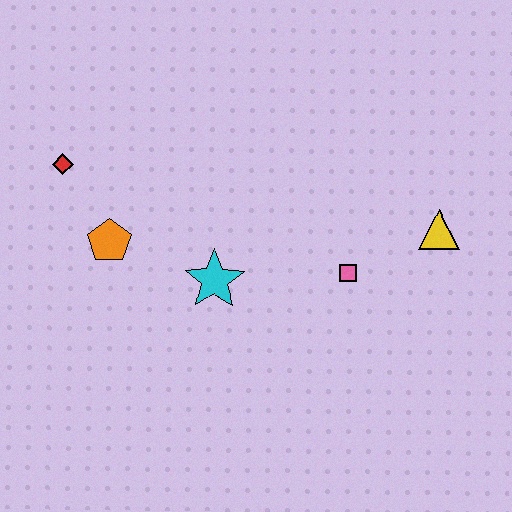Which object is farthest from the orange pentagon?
The yellow triangle is farthest from the orange pentagon.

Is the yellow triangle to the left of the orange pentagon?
No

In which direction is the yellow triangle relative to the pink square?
The yellow triangle is to the right of the pink square.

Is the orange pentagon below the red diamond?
Yes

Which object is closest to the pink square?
The yellow triangle is closest to the pink square.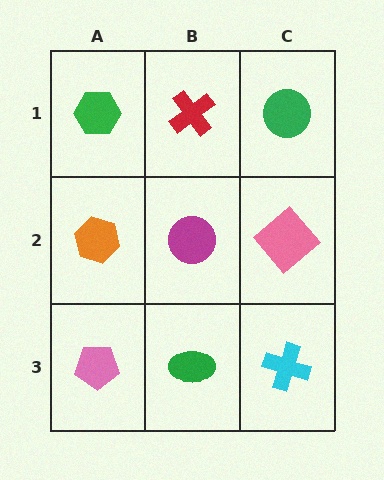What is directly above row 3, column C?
A pink diamond.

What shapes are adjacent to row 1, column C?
A pink diamond (row 2, column C), a red cross (row 1, column B).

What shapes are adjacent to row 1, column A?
An orange hexagon (row 2, column A), a red cross (row 1, column B).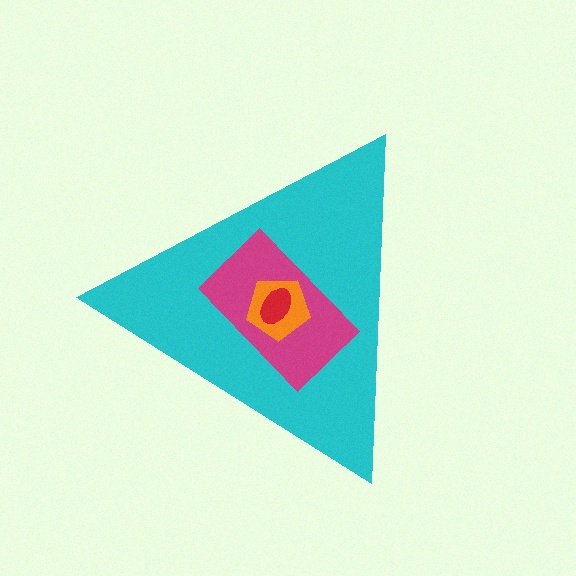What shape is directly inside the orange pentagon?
The red ellipse.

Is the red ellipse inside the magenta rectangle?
Yes.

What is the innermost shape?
The red ellipse.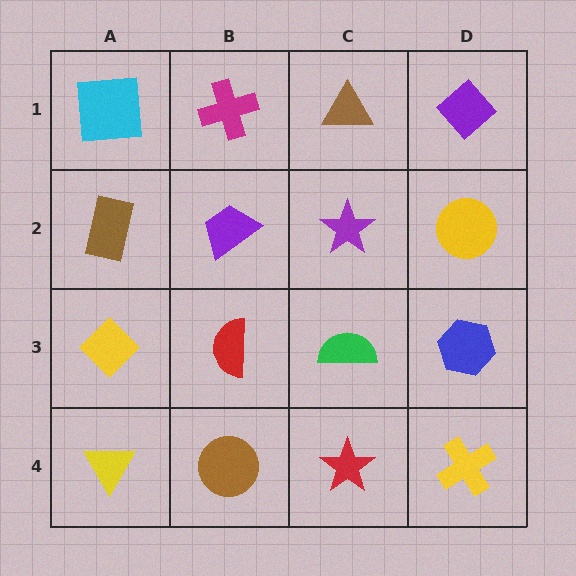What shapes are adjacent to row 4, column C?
A green semicircle (row 3, column C), a brown circle (row 4, column B), a yellow cross (row 4, column D).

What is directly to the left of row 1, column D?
A brown triangle.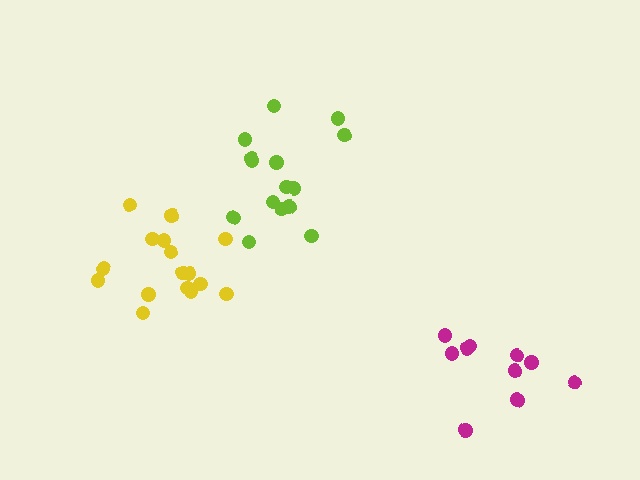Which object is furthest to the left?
The yellow cluster is leftmost.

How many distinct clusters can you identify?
There are 3 distinct clusters.